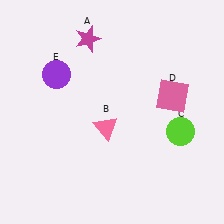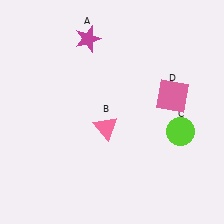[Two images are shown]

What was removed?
The purple circle (E) was removed in Image 2.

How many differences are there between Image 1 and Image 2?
There is 1 difference between the two images.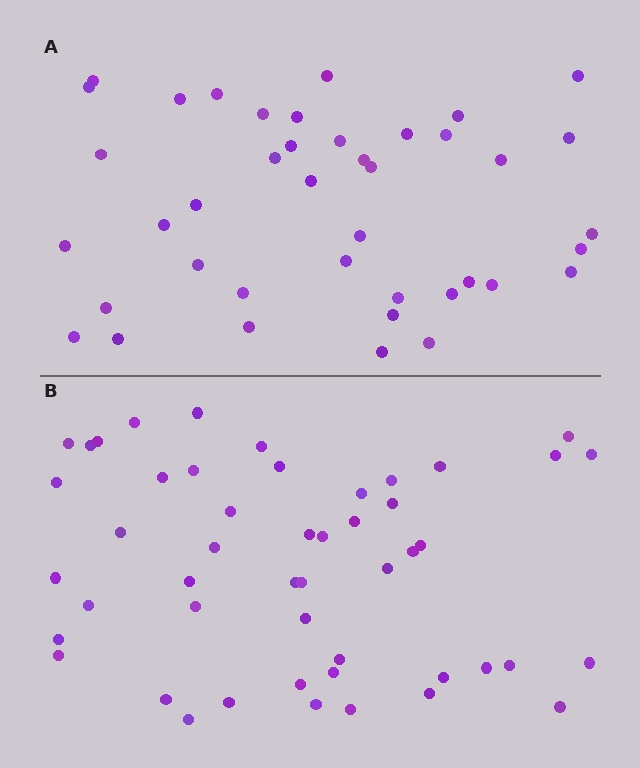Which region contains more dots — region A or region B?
Region B (the bottom region) has more dots.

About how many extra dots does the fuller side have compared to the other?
Region B has roughly 8 or so more dots than region A.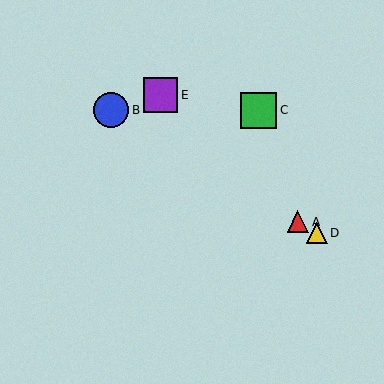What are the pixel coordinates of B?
Object B is at (111, 110).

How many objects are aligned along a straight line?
3 objects (A, B, D) are aligned along a straight line.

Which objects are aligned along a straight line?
Objects A, B, D are aligned along a straight line.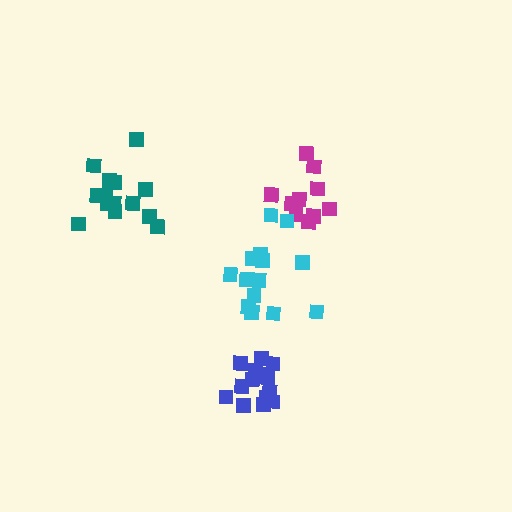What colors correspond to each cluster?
The clusters are colored: teal, magenta, blue, cyan.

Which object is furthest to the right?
The magenta cluster is rightmost.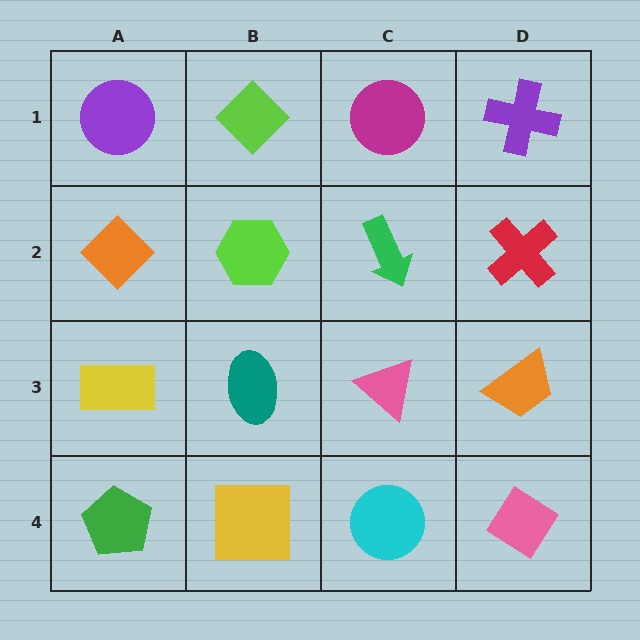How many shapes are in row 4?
4 shapes.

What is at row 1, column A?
A purple circle.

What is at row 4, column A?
A green pentagon.